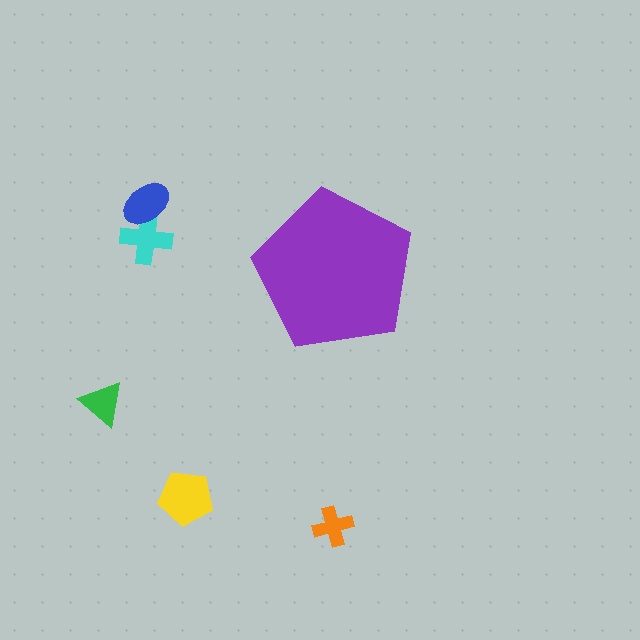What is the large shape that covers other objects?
A purple pentagon.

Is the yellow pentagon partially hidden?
No, the yellow pentagon is fully visible.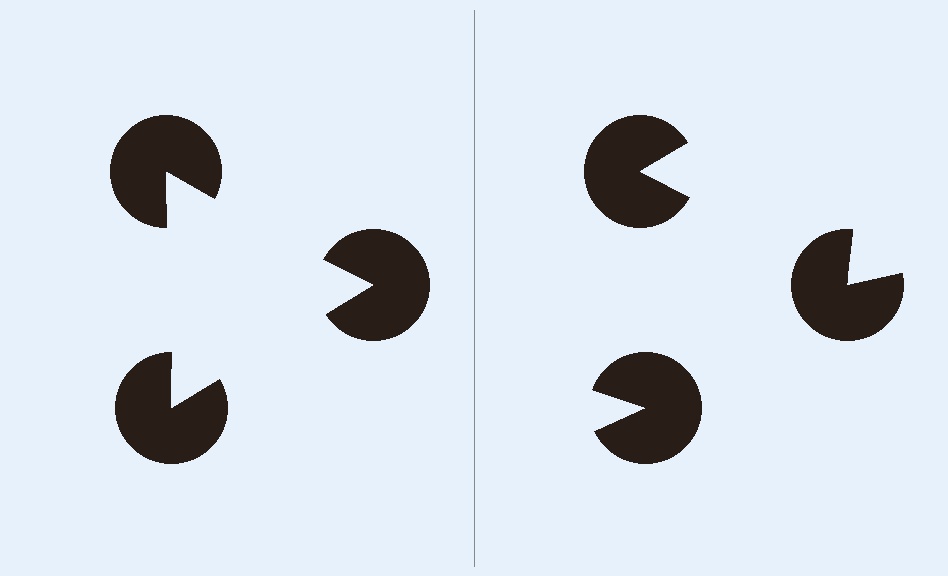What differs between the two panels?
The pac-man discs are positioned identically on both sides; only the wedge orientations differ. On the left they align to a triangle; on the right they are misaligned.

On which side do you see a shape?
An illusory triangle appears on the left side. On the right side the wedge cuts are rotated, so no coherent shape forms.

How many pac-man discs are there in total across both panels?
6 — 3 on each side.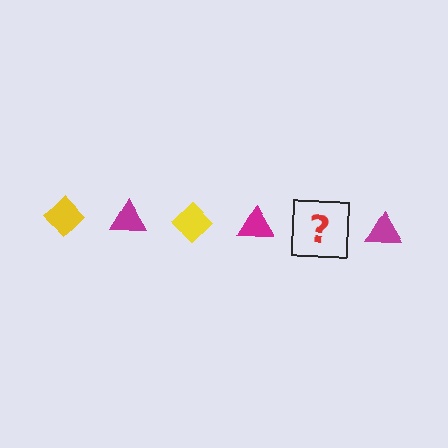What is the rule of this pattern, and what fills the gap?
The rule is that the pattern alternates between yellow diamond and magenta triangle. The gap should be filled with a yellow diamond.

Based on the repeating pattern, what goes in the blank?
The blank should be a yellow diamond.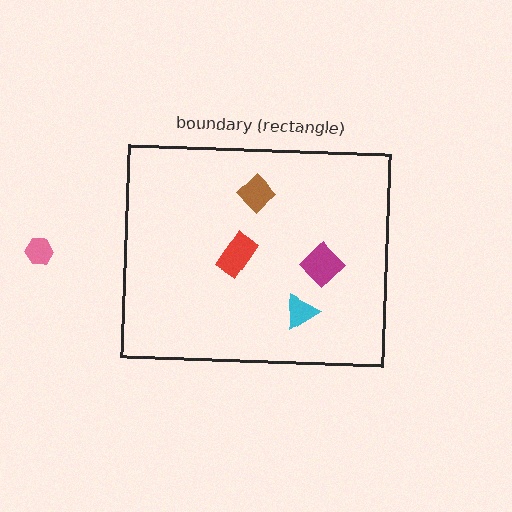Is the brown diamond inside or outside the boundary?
Inside.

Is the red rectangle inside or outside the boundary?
Inside.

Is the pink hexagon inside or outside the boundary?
Outside.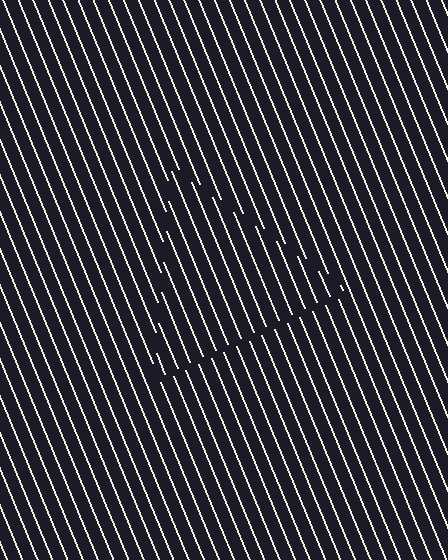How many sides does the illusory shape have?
3 sides — the line-ends trace a triangle.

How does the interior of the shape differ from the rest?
The interior of the shape contains the same grating, shifted by half a period — the contour is defined by the phase discontinuity where line-ends from the inner and outer gratings abut.